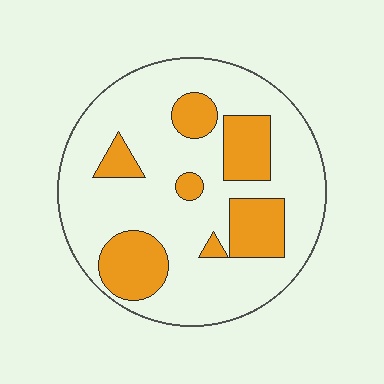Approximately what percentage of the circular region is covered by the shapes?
Approximately 25%.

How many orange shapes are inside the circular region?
7.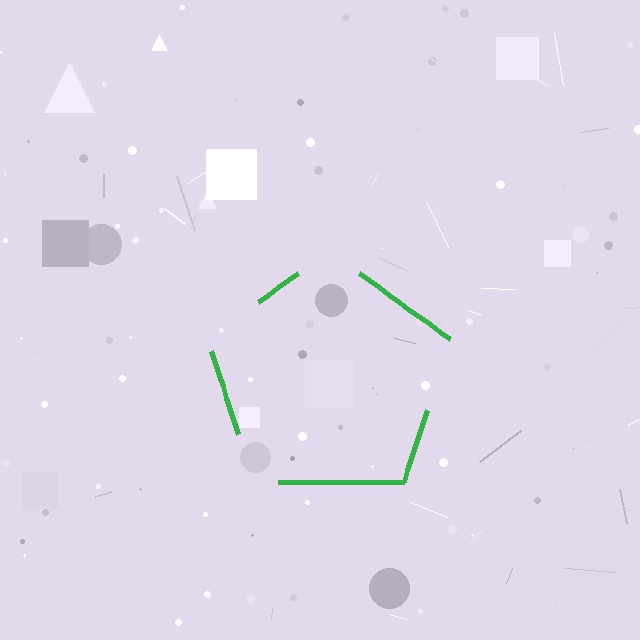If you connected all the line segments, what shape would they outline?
They would outline a pentagon.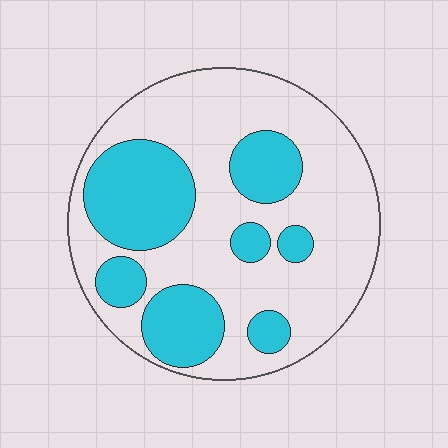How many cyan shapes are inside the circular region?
7.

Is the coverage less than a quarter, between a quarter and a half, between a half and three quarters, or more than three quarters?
Between a quarter and a half.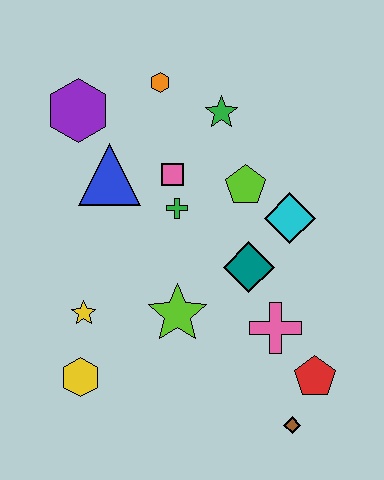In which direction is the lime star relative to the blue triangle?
The lime star is below the blue triangle.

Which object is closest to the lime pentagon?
The cyan diamond is closest to the lime pentagon.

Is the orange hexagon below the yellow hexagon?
No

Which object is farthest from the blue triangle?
The brown diamond is farthest from the blue triangle.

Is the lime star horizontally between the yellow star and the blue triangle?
No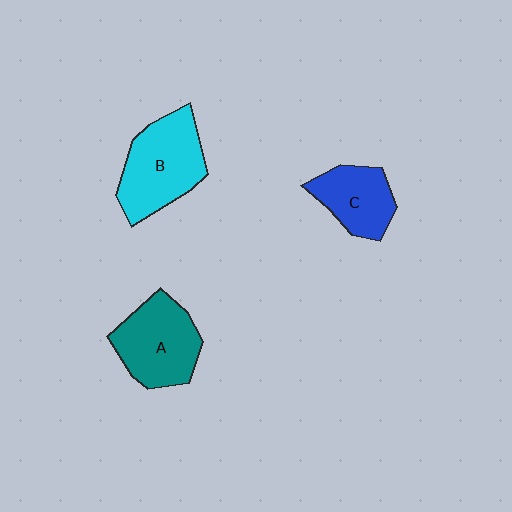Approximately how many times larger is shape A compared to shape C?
Approximately 1.3 times.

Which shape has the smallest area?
Shape C (blue).